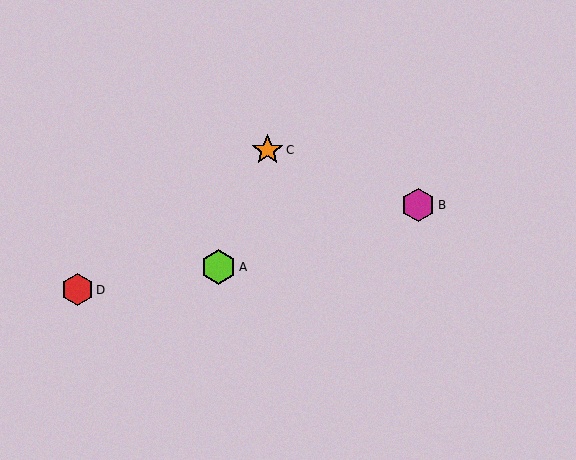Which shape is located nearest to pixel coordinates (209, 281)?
The lime hexagon (labeled A) at (219, 267) is nearest to that location.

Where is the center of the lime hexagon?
The center of the lime hexagon is at (219, 267).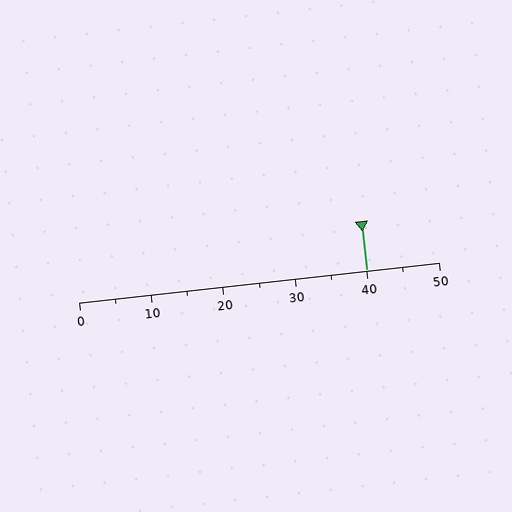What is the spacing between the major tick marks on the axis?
The major ticks are spaced 10 apart.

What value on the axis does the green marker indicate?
The marker indicates approximately 40.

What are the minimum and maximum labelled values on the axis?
The axis runs from 0 to 50.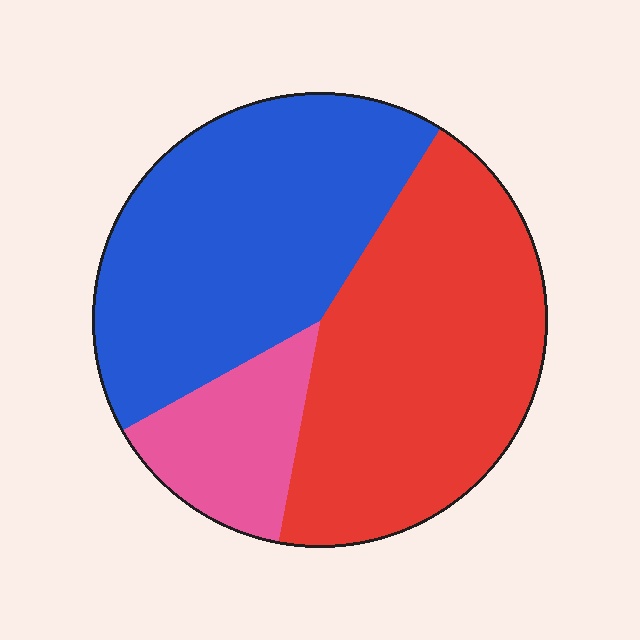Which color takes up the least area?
Pink, at roughly 15%.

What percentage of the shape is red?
Red takes up about two fifths (2/5) of the shape.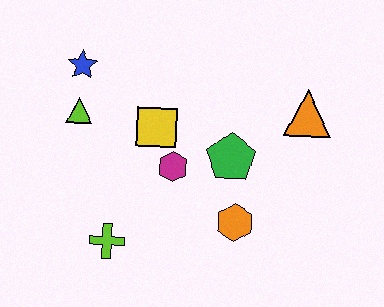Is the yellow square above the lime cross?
Yes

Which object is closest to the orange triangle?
The green pentagon is closest to the orange triangle.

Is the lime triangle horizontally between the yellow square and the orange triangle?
No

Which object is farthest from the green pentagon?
The blue star is farthest from the green pentagon.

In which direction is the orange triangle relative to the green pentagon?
The orange triangle is to the right of the green pentagon.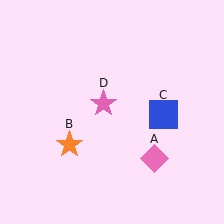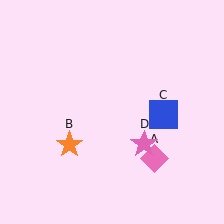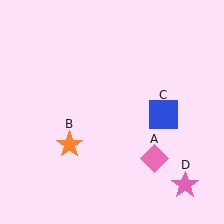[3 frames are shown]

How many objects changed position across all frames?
1 object changed position: pink star (object D).